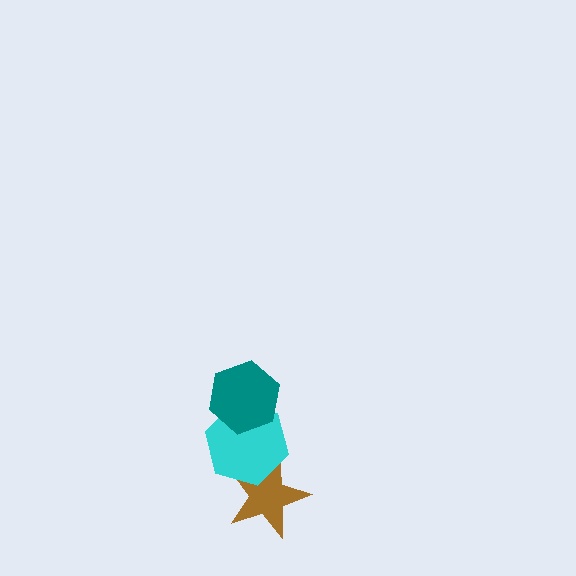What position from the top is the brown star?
The brown star is 3rd from the top.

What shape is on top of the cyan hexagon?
The teal hexagon is on top of the cyan hexagon.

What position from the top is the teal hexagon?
The teal hexagon is 1st from the top.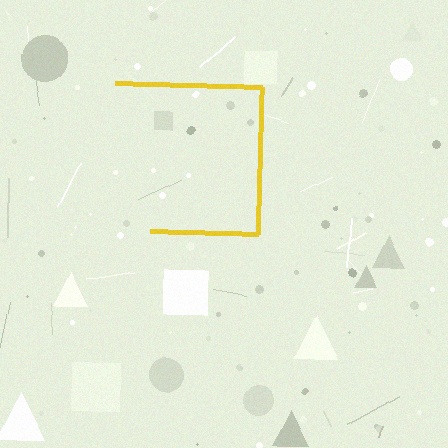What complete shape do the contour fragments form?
The contour fragments form a square.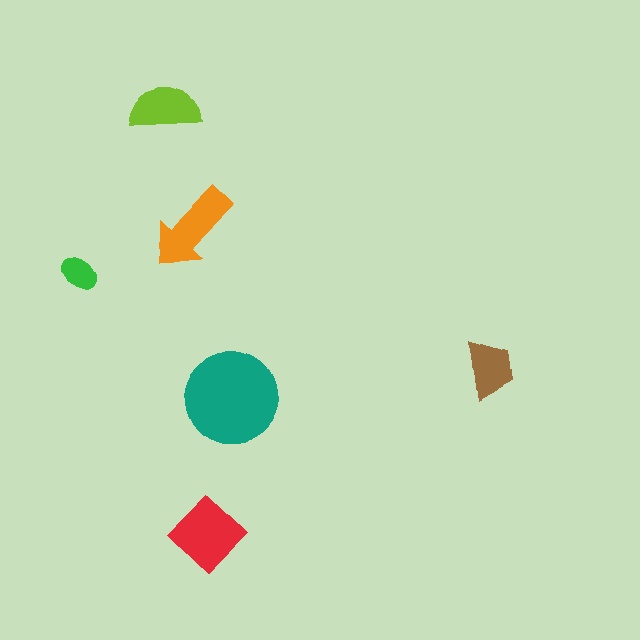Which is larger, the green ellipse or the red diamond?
The red diamond.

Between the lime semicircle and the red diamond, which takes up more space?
The red diamond.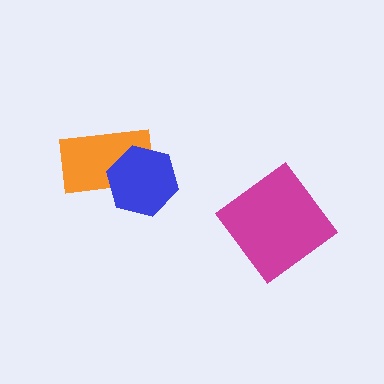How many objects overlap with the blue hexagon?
1 object overlaps with the blue hexagon.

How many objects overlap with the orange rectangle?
1 object overlaps with the orange rectangle.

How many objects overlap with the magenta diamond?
0 objects overlap with the magenta diamond.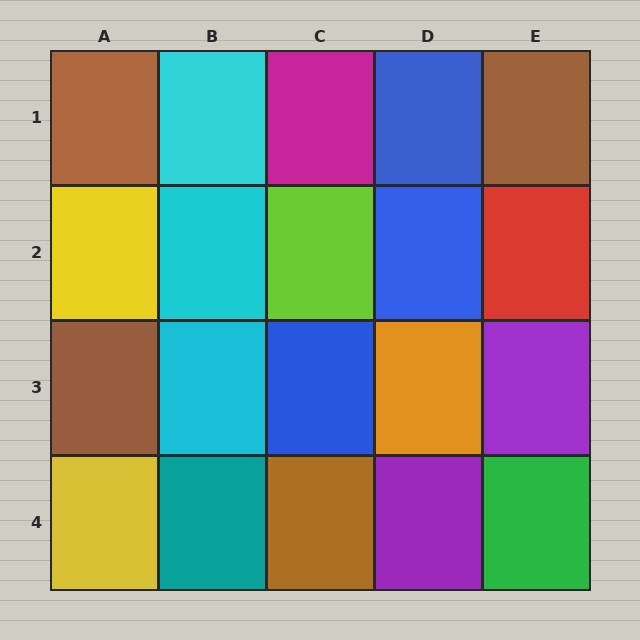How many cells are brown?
4 cells are brown.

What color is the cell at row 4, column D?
Purple.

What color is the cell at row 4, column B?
Teal.